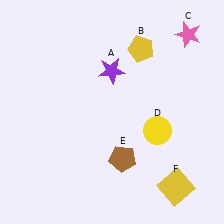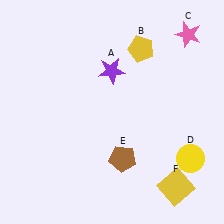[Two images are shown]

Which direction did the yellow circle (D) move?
The yellow circle (D) moved right.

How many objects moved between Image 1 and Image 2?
1 object moved between the two images.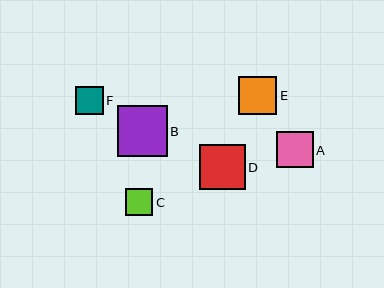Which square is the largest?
Square B is the largest with a size of approximately 50 pixels.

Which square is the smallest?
Square C is the smallest with a size of approximately 27 pixels.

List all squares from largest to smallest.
From largest to smallest: B, D, E, A, F, C.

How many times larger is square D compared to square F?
Square D is approximately 1.6 times the size of square F.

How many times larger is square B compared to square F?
Square B is approximately 1.8 times the size of square F.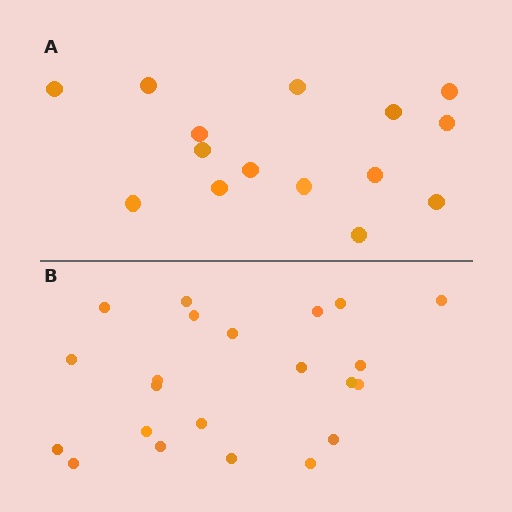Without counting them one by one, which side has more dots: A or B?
Region B (the bottom region) has more dots.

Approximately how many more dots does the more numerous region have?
Region B has roughly 8 or so more dots than region A.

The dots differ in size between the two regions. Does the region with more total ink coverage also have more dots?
No. Region A has more total ink coverage because its dots are larger, but region B actually contains more individual dots. Total area can be misleading — the number of items is what matters here.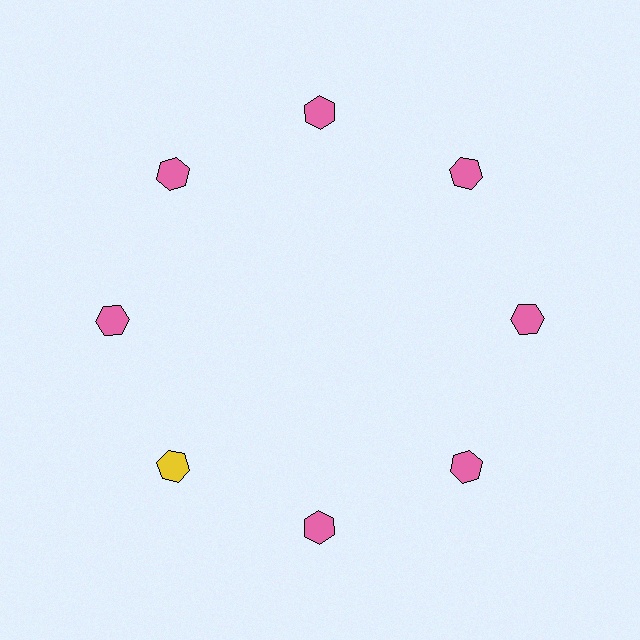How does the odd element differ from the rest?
It has a different color: yellow instead of pink.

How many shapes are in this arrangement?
There are 8 shapes arranged in a ring pattern.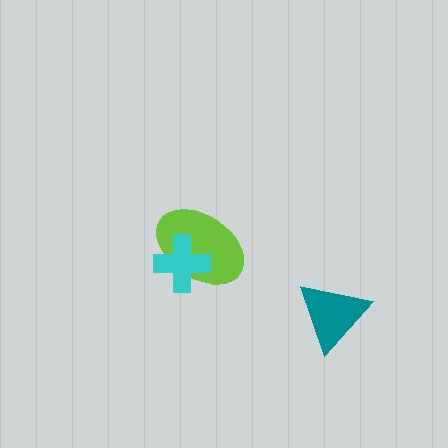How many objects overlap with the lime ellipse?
1 object overlaps with the lime ellipse.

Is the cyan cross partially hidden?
No, no other shape covers it.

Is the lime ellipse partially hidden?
Yes, it is partially covered by another shape.